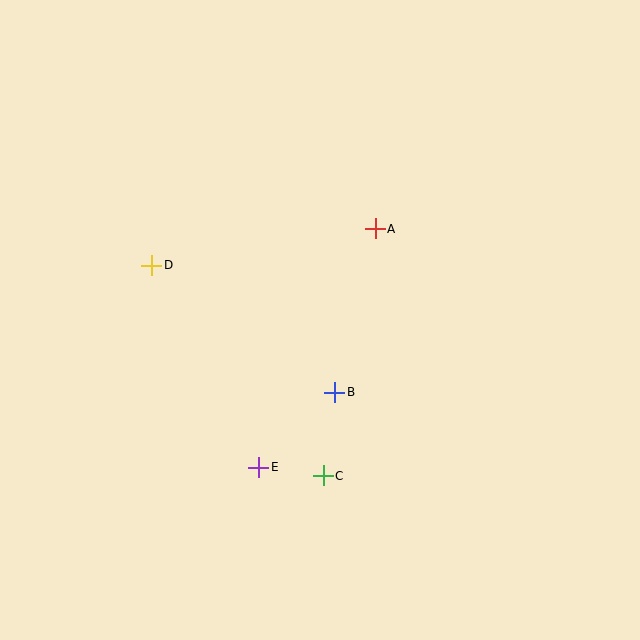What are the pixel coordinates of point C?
Point C is at (323, 476).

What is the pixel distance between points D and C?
The distance between D and C is 271 pixels.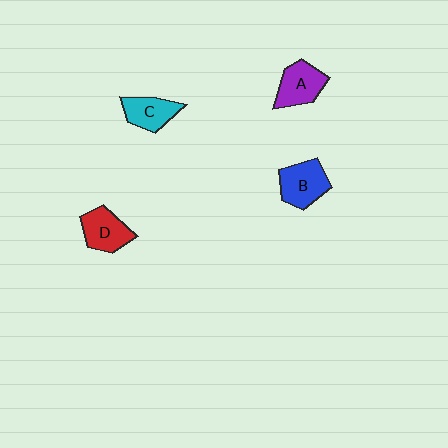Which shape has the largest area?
Shape B (blue).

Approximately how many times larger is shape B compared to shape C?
Approximately 1.2 times.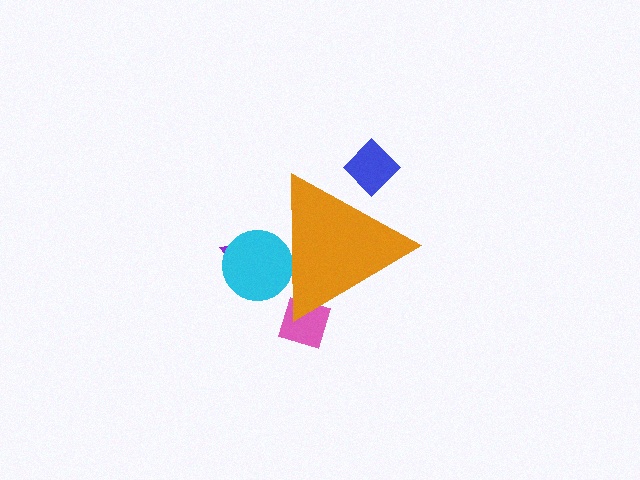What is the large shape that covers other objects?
An orange triangle.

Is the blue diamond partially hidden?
Yes, the blue diamond is partially hidden behind the orange triangle.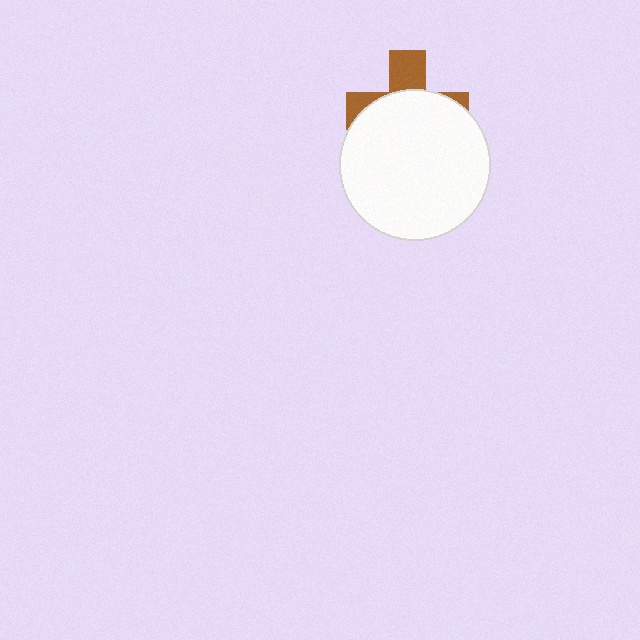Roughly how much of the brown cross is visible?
A small part of it is visible (roughly 32%).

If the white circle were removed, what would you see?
You would see the complete brown cross.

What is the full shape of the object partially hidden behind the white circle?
The partially hidden object is a brown cross.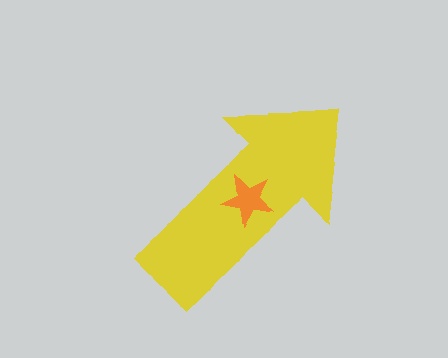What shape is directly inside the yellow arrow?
The orange star.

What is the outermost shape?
The yellow arrow.